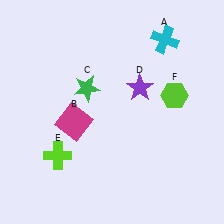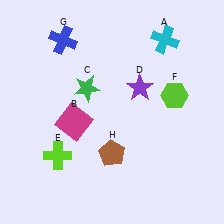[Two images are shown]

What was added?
A blue cross (G), a brown pentagon (H) were added in Image 2.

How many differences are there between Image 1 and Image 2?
There are 2 differences between the two images.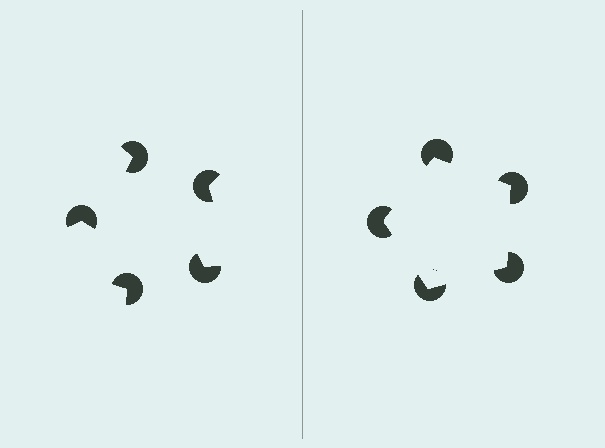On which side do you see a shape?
An illusory pentagon appears on the right side. On the left side the wedge cuts are rotated, so no coherent shape forms.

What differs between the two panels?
The pac-man discs are positioned identically on both sides; only the wedge orientations differ. On the right they align to a pentagon; on the left they are misaligned.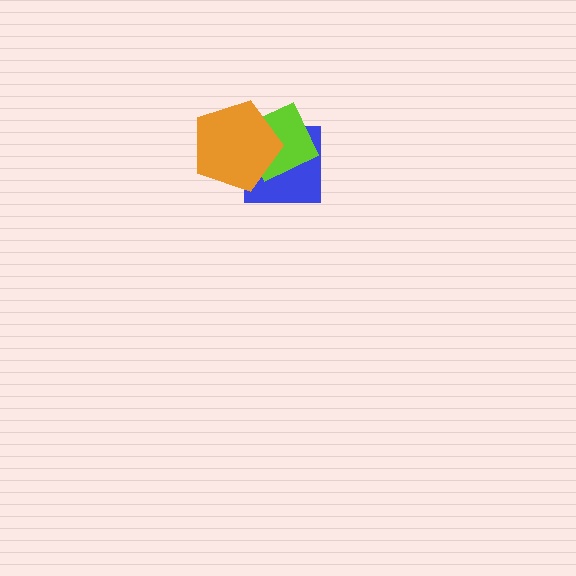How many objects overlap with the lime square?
2 objects overlap with the lime square.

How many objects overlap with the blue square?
2 objects overlap with the blue square.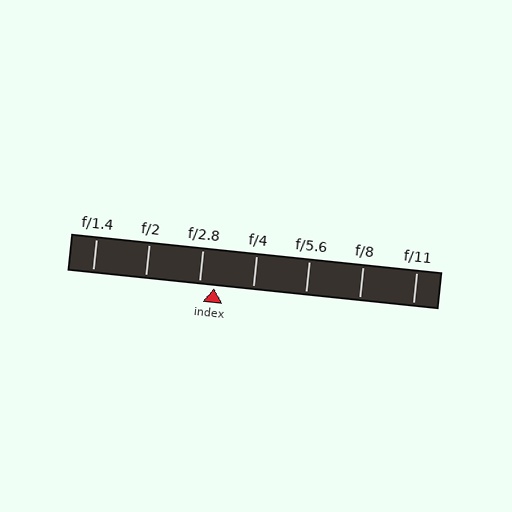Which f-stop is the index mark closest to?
The index mark is closest to f/2.8.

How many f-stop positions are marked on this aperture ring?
There are 7 f-stop positions marked.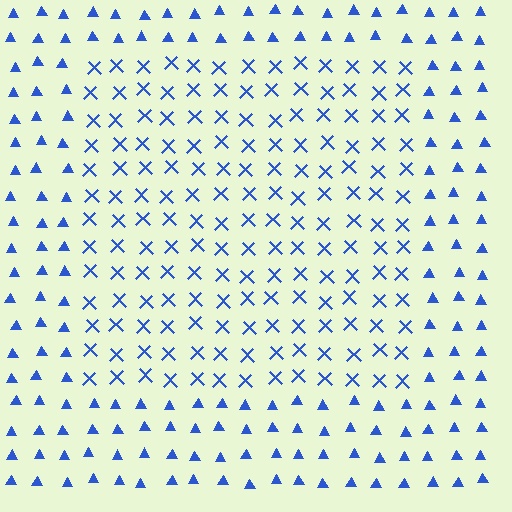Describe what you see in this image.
The image is filled with small blue elements arranged in a uniform grid. A rectangle-shaped region contains X marks, while the surrounding area contains triangles. The boundary is defined purely by the change in element shape.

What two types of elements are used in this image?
The image uses X marks inside the rectangle region and triangles outside it.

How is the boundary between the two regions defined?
The boundary is defined by a change in element shape: X marks inside vs. triangles outside. All elements share the same color and spacing.